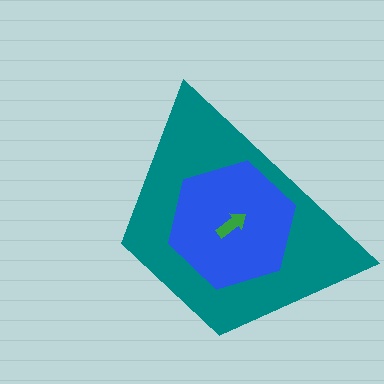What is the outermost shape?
The teal trapezoid.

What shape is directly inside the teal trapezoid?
The blue hexagon.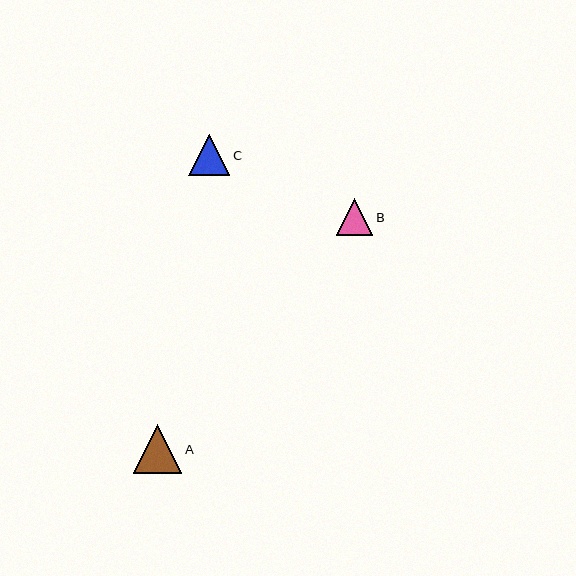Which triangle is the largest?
Triangle A is the largest with a size of approximately 49 pixels.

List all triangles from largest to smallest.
From largest to smallest: A, C, B.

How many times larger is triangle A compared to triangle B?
Triangle A is approximately 1.3 times the size of triangle B.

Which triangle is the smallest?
Triangle B is the smallest with a size of approximately 36 pixels.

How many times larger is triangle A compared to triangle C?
Triangle A is approximately 1.2 times the size of triangle C.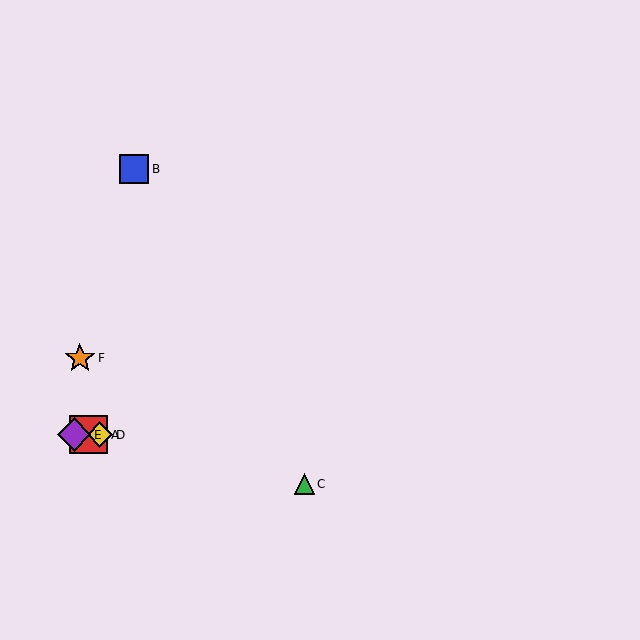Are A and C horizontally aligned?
No, A is at y≈435 and C is at y≈484.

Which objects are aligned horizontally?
Objects A, D, E are aligned horizontally.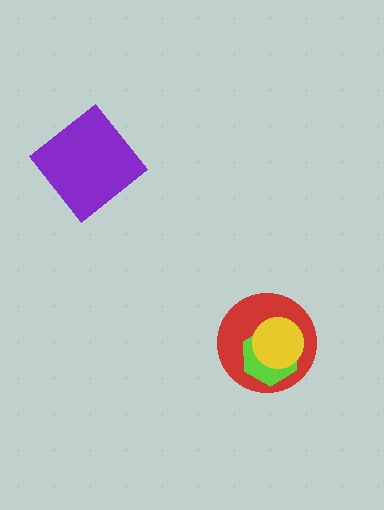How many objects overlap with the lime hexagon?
2 objects overlap with the lime hexagon.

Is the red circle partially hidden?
Yes, it is partially covered by another shape.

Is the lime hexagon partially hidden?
Yes, it is partially covered by another shape.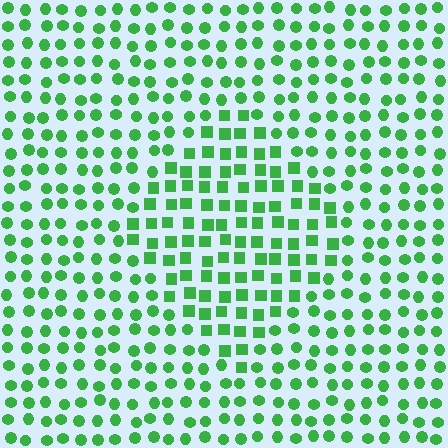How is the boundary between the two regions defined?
The boundary is defined by a change in element shape: squares inside vs. circles outside. All elements share the same color and spacing.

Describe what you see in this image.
The image is filled with small green elements arranged in a uniform grid. A diamond-shaped region contains squares, while the surrounding area contains circles. The boundary is defined purely by the change in element shape.